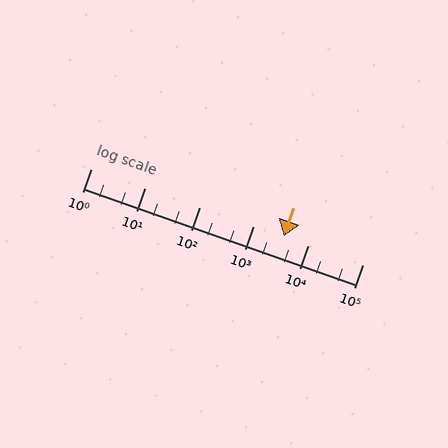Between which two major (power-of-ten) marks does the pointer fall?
The pointer is between 1000 and 10000.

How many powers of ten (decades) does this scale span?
The scale spans 5 decades, from 1 to 100000.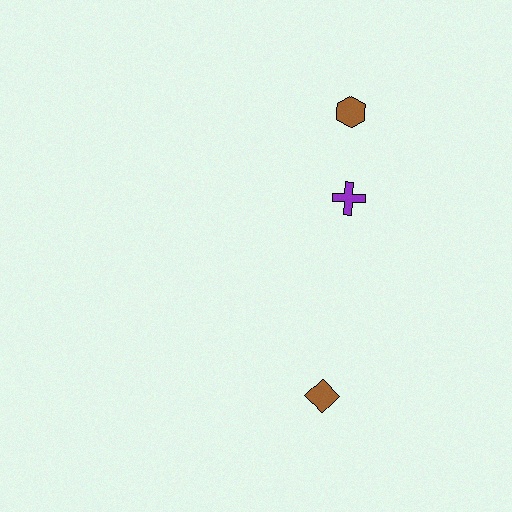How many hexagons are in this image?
There is 1 hexagon.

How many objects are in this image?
There are 3 objects.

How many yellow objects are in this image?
There are no yellow objects.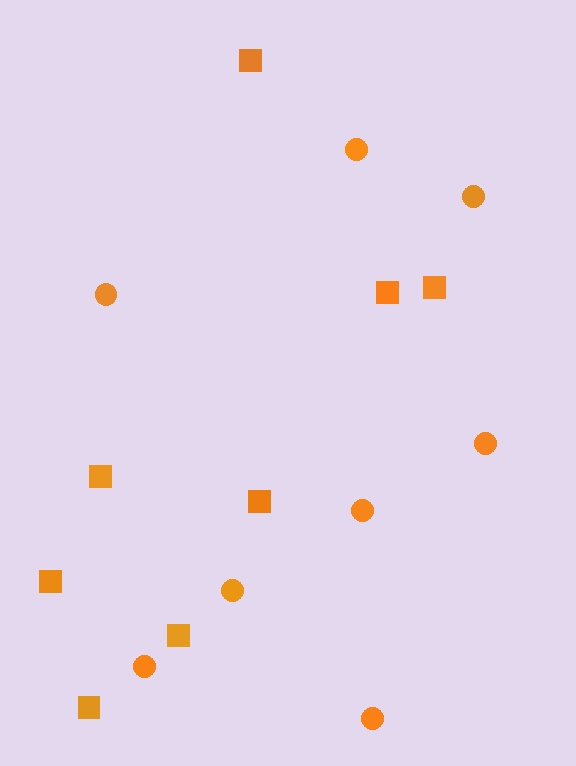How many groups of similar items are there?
There are 2 groups: one group of circles (8) and one group of squares (8).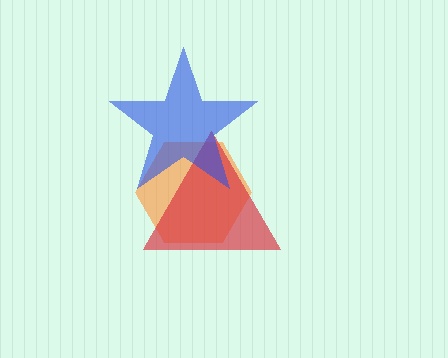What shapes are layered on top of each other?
The layered shapes are: an orange hexagon, a red triangle, a blue star.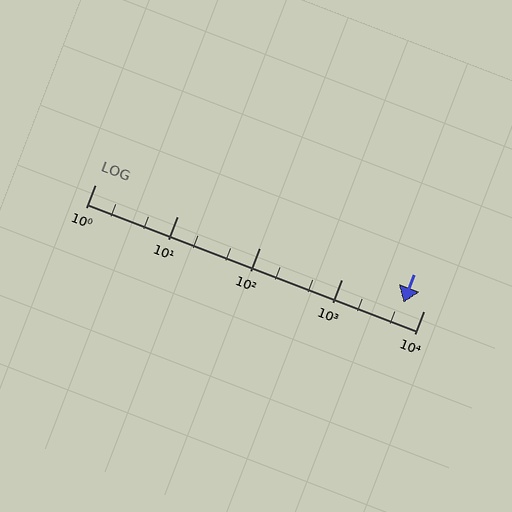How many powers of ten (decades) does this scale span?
The scale spans 4 decades, from 1 to 10000.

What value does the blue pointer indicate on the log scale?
The pointer indicates approximately 5700.